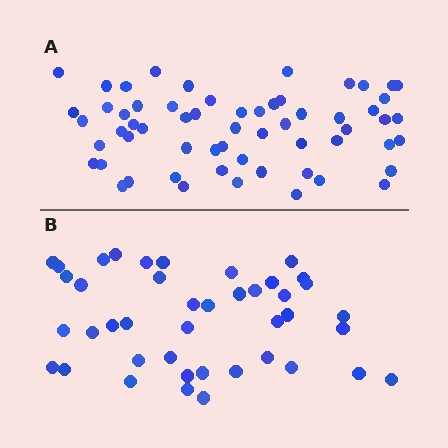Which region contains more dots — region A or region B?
Region A (the top region) has more dots.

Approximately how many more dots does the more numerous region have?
Region A has approximately 20 more dots than region B.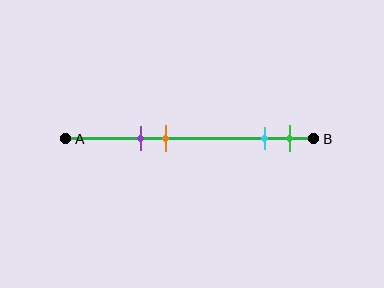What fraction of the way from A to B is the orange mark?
The orange mark is approximately 40% (0.4) of the way from A to B.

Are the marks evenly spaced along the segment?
No, the marks are not evenly spaced.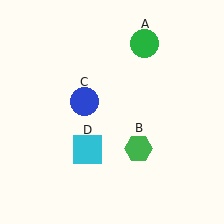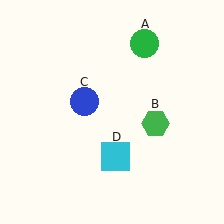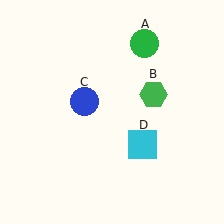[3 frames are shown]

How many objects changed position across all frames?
2 objects changed position: green hexagon (object B), cyan square (object D).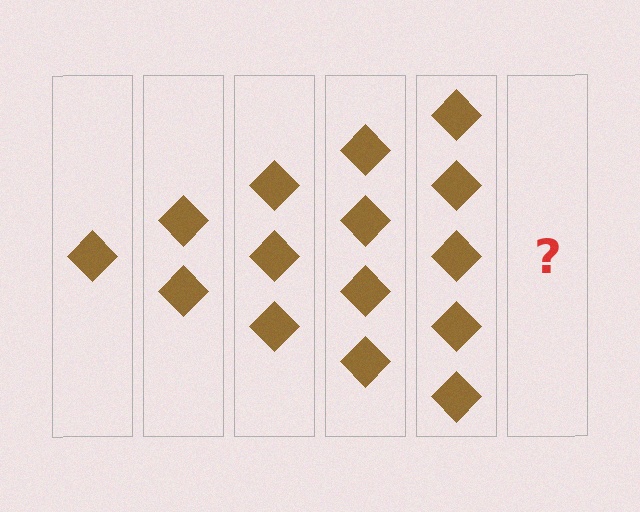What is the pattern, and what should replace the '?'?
The pattern is that each step adds one more diamond. The '?' should be 6 diamonds.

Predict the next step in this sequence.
The next step is 6 diamonds.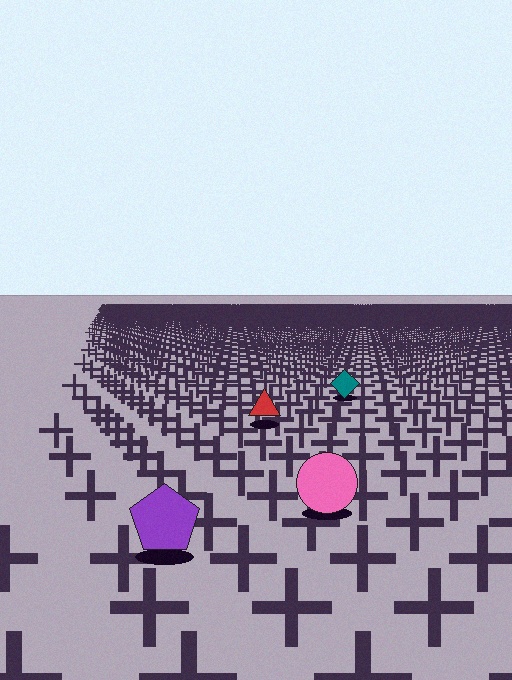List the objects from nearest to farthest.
From nearest to farthest: the purple pentagon, the pink circle, the red triangle, the teal diamond.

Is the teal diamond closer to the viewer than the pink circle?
No. The pink circle is closer — you can tell from the texture gradient: the ground texture is coarser near it.